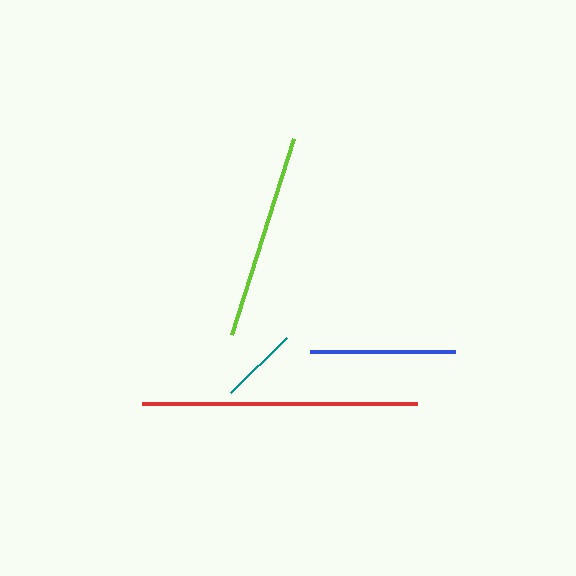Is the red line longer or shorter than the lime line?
The red line is longer than the lime line.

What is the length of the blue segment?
The blue segment is approximately 146 pixels long.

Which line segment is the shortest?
The teal line is the shortest at approximately 78 pixels.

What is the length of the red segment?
The red segment is approximately 275 pixels long.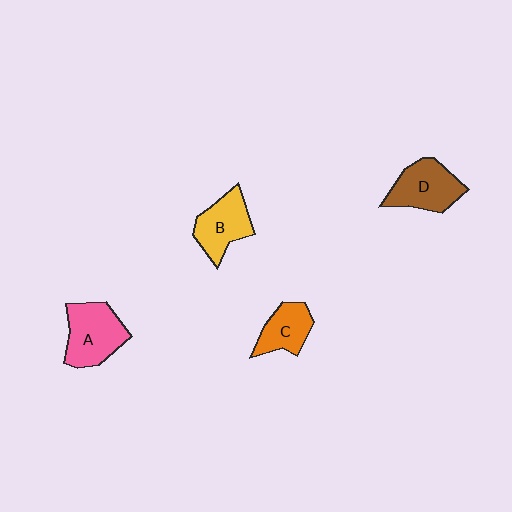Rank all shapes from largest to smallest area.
From largest to smallest: A (pink), D (brown), B (yellow), C (orange).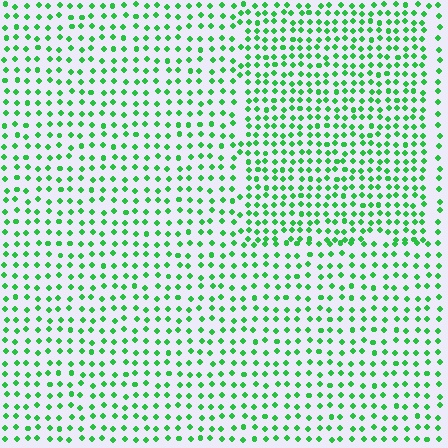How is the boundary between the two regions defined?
The boundary is defined by a change in element density (approximately 1.5x ratio). All elements are the same color, size, and shape.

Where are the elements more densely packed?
The elements are more densely packed inside the rectangle boundary.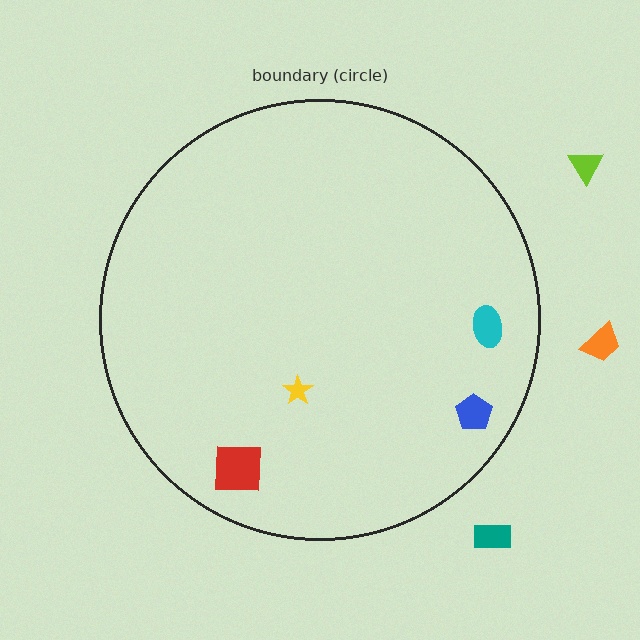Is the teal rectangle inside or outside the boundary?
Outside.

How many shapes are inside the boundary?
4 inside, 3 outside.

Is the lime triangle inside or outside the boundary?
Outside.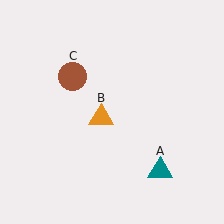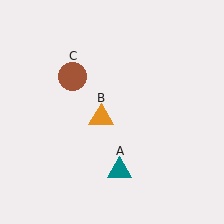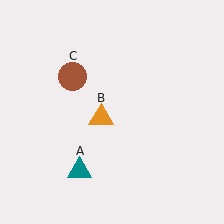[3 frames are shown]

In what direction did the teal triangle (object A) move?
The teal triangle (object A) moved left.